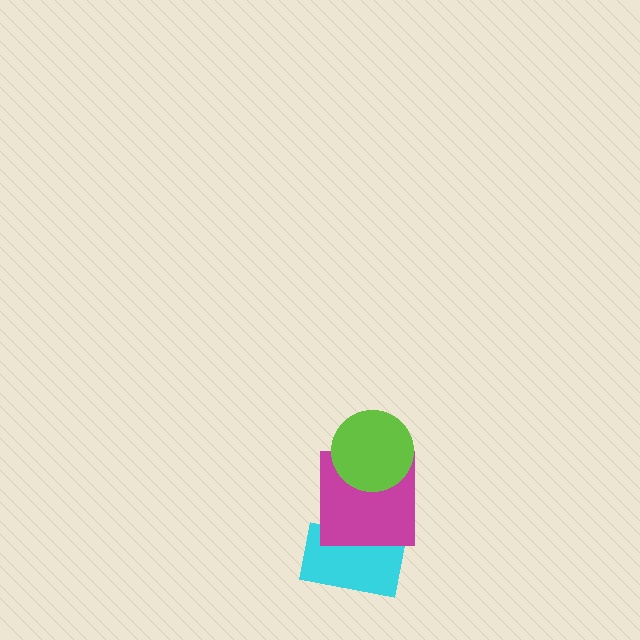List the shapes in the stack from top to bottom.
From top to bottom: the lime circle, the magenta square, the cyan rectangle.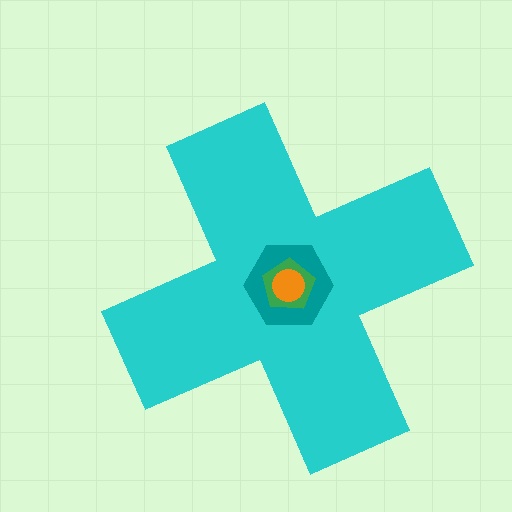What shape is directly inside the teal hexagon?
The green pentagon.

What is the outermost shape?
The cyan cross.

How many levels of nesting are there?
4.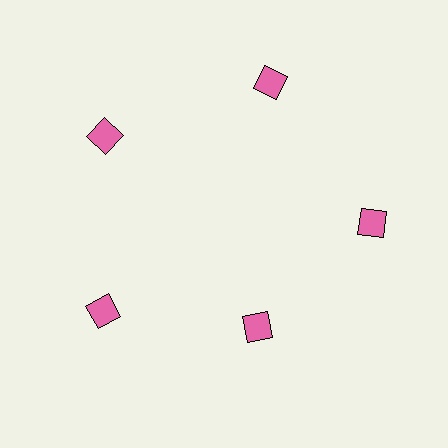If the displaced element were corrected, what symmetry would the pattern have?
It would have 5-fold rotational symmetry — the pattern would map onto itself every 72 degrees.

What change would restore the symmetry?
The symmetry would be restored by moving it outward, back onto the ring so that all 5 squares sit at equal angles and equal distance from the center.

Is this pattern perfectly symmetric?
No. The 5 pink squares are arranged in a ring, but one element near the 5 o'clock position is pulled inward toward the center, breaking the 5-fold rotational symmetry.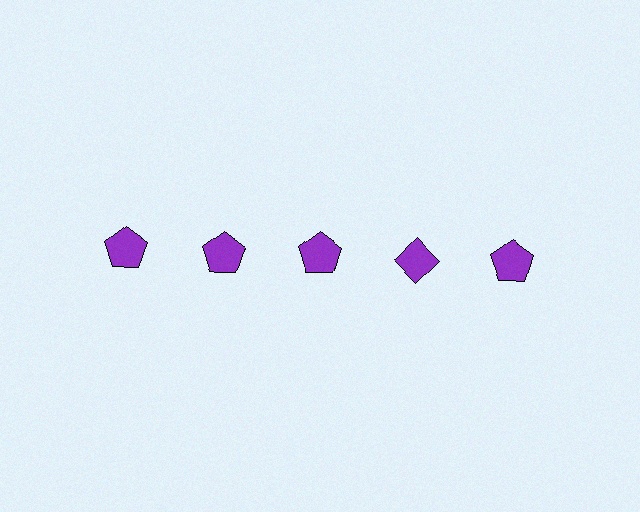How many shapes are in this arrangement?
There are 5 shapes arranged in a grid pattern.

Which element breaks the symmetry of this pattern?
The purple diamond in the top row, second from right column breaks the symmetry. All other shapes are purple pentagons.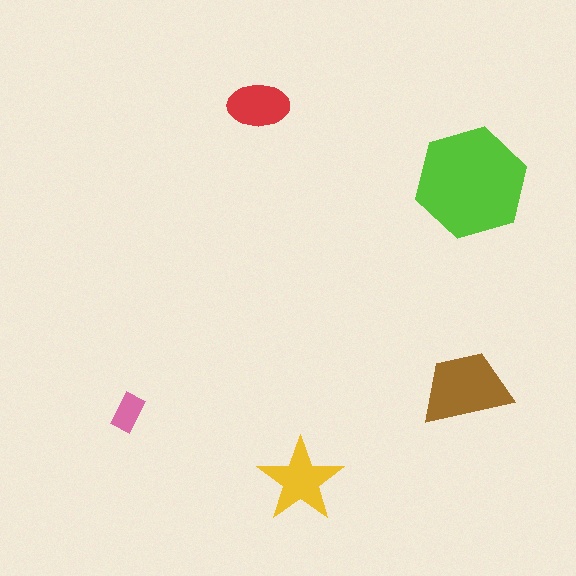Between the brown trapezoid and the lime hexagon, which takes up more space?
The lime hexagon.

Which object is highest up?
The red ellipse is topmost.